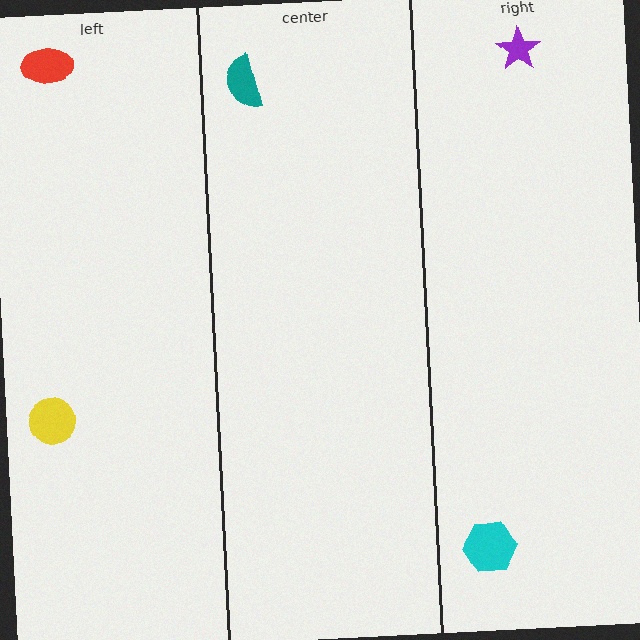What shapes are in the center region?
The teal semicircle.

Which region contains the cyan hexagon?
The right region.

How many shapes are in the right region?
2.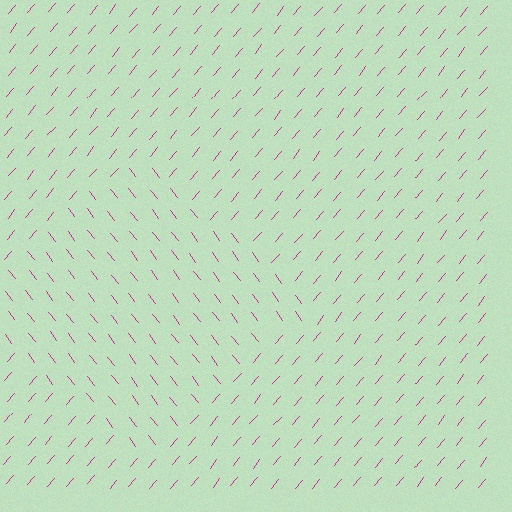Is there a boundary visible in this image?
Yes, there is a texture boundary formed by a change in line orientation.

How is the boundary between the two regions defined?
The boundary is defined purely by a change in line orientation (approximately 78 degrees difference). All lines are the same color and thickness.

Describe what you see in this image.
The image is filled with small magenta line segments. A diamond region in the image has lines oriented differently from the surrounding lines, creating a visible texture boundary.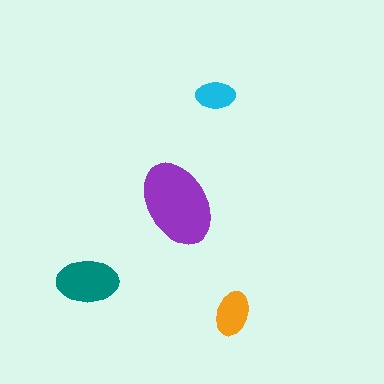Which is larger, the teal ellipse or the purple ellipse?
The purple one.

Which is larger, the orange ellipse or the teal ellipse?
The teal one.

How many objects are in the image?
There are 4 objects in the image.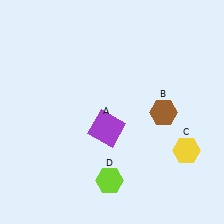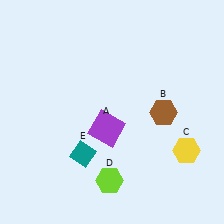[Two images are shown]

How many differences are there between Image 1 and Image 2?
There is 1 difference between the two images.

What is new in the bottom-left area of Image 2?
A teal diamond (E) was added in the bottom-left area of Image 2.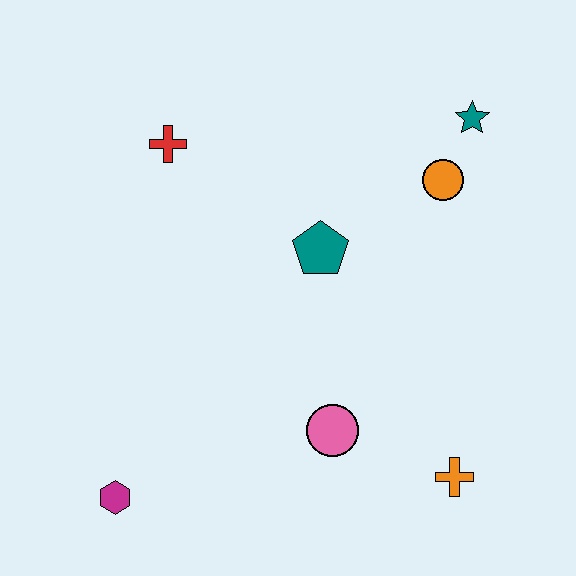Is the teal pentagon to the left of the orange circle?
Yes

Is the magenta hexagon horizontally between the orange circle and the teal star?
No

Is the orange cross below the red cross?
Yes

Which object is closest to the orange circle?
The teal star is closest to the orange circle.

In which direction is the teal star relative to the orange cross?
The teal star is above the orange cross.